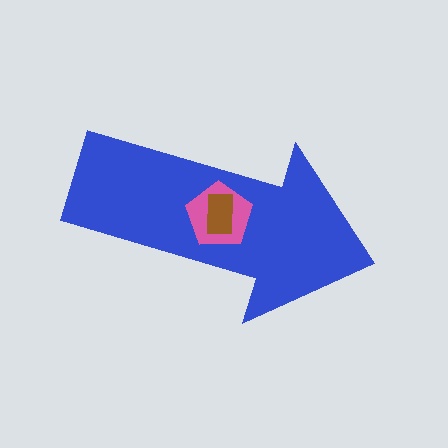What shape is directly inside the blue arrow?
The pink pentagon.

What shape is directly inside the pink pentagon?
The brown rectangle.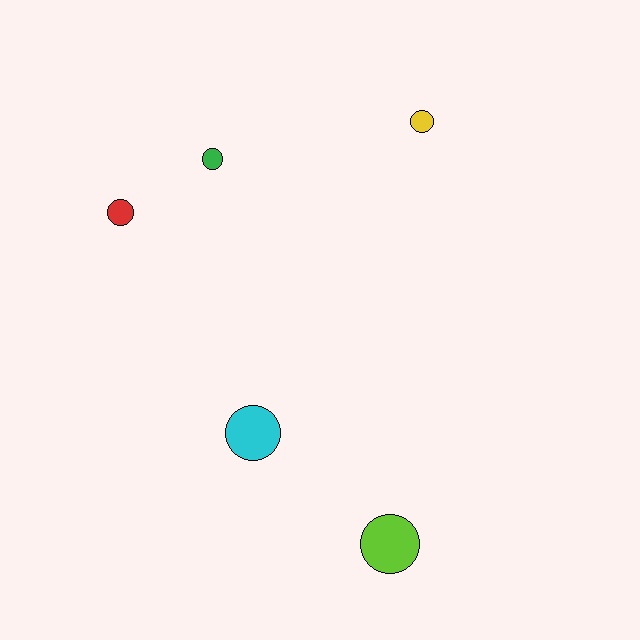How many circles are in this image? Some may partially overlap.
There are 5 circles.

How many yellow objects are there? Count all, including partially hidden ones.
There is 1 yellow object.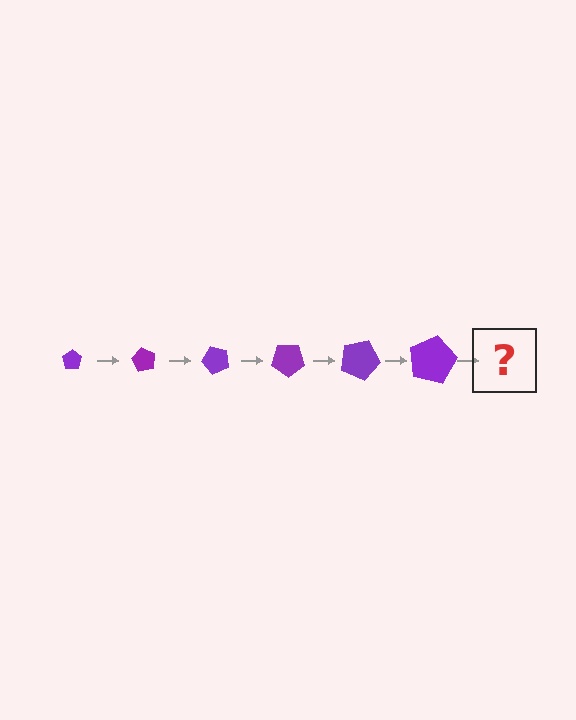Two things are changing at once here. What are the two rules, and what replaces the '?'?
The two rules are that the pentagon grows larger each step and it rotates 60 degrees each step. The '?' should be a pentagon, larger than the previous one and rotated 360 degrees from the start.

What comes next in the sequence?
The next element should be a pentagon, larger than the previous one and rotated 360 degrees from the start.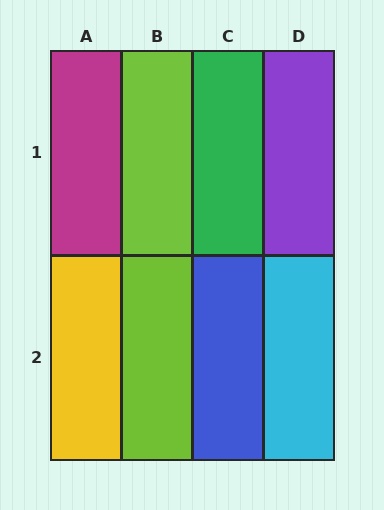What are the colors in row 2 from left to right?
Yellow, lime, blue, cyan.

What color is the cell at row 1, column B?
Lime.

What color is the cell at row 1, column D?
Purple.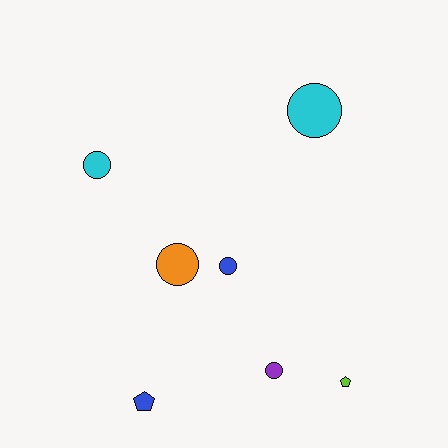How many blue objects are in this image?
There are 2 blue objects.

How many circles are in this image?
There are 5 circles.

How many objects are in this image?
There are 7 objects.